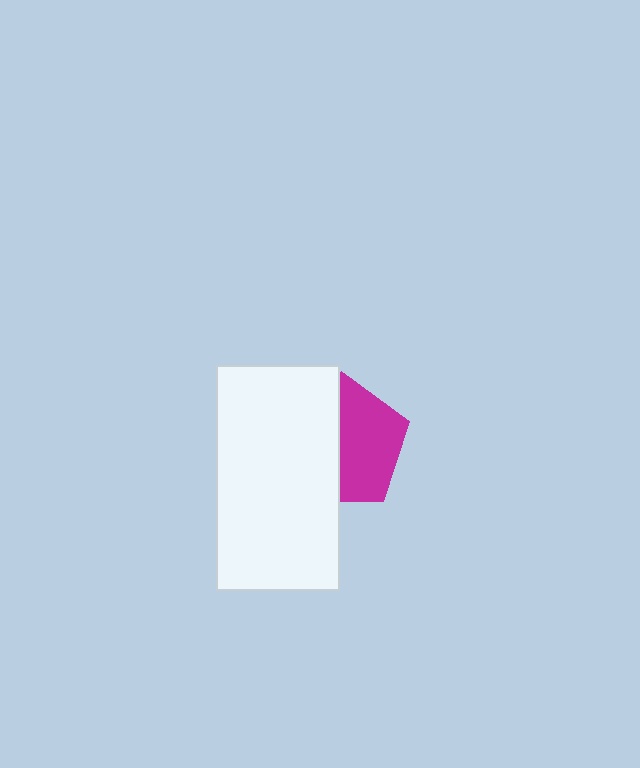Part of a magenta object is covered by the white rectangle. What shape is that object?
It is a pentagon.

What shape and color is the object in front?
The object in front is a white rectangle.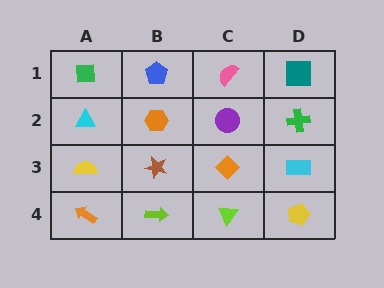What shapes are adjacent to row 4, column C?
An orange diamond (row 3, column C), a lime arrow (row 4, column B), a yellow pentagon (row 4, column D).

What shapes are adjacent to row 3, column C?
A purple circle (row 2, column C), a lime triangle (row 4, column C), a brown star (row 3, column B), a cyan rectangle (row 3, column D).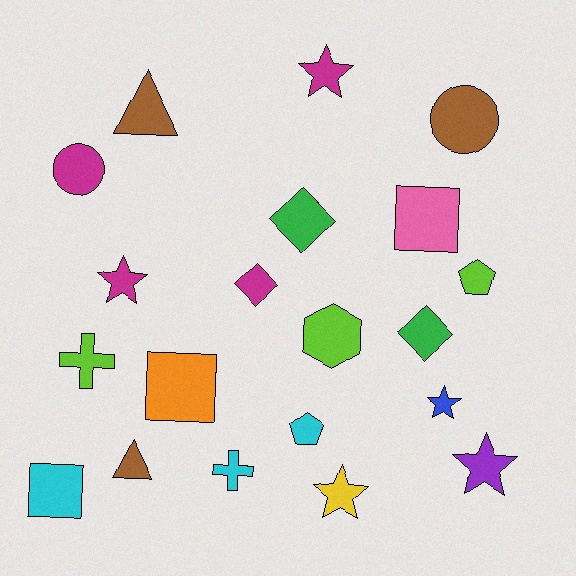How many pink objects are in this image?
There is 1 pink object.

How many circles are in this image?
There are 2 circles.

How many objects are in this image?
There are 20 objects.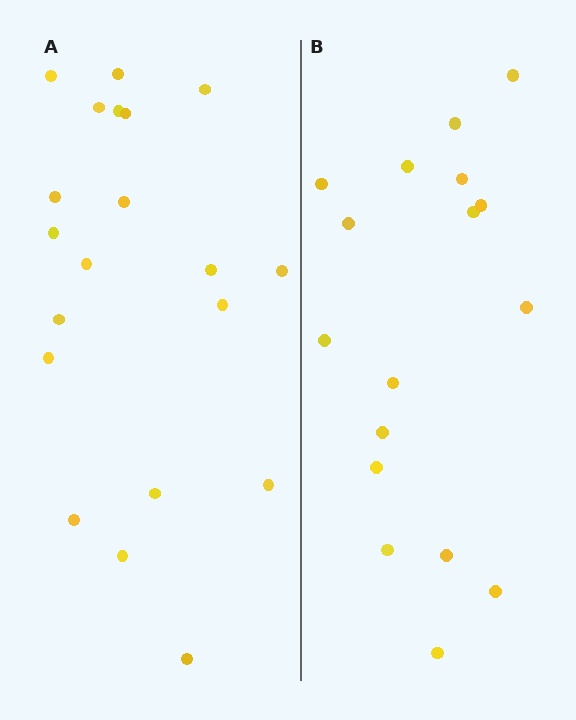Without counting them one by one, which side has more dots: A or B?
Region A (the left region) has more dots.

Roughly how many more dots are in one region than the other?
Region A has just a few more — roughly 2 or 3 more dots than region B.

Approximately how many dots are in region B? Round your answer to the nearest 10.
About 20 dots. (The exact count is 17, which rounds to 20.)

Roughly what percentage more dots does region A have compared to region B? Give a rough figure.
About 20% more.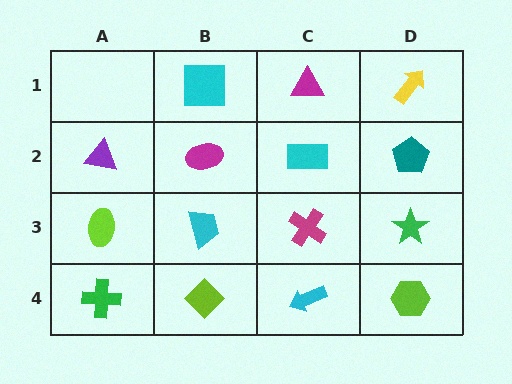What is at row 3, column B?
A cyan trapezoid.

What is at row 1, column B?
A cyan square.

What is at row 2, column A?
A purple triangle.